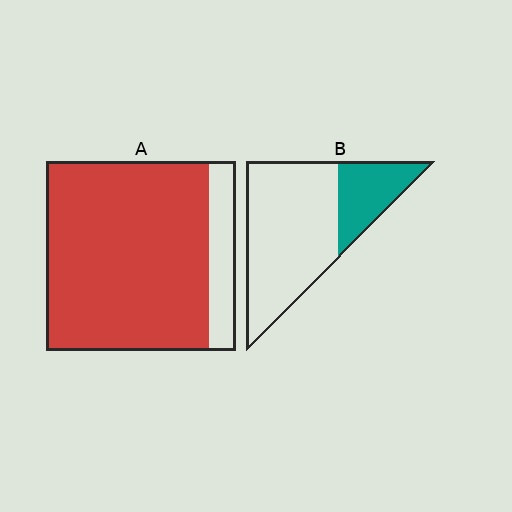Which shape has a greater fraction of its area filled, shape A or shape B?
Shape A.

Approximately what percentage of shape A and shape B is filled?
A is approximately 85% and B is approximately 25%.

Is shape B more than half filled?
No.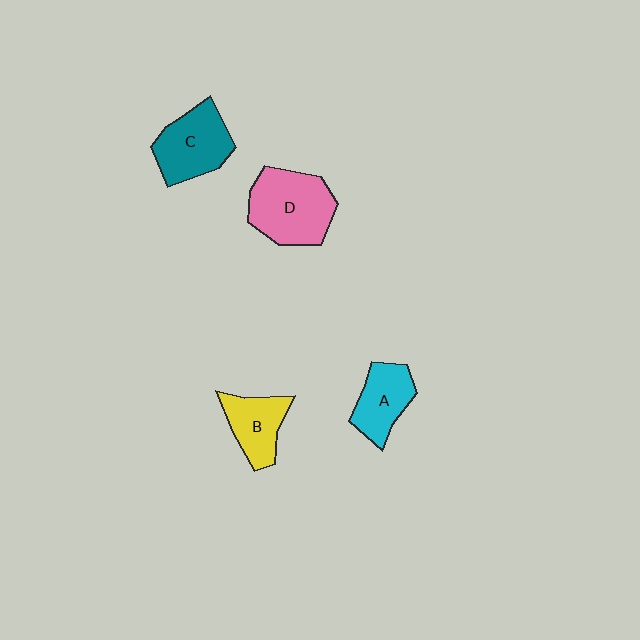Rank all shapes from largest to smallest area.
From largest to smallest: D (pink), C (teal), A (cyan), B (yellow).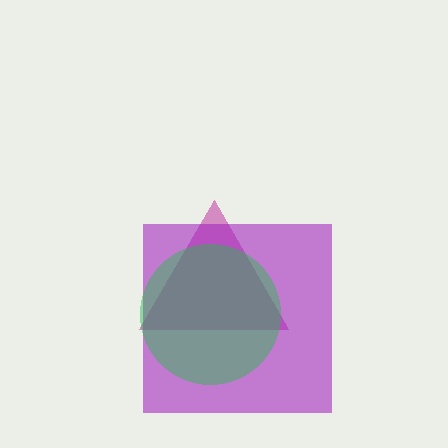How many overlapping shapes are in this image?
There are 3 overlapping shapes in the image.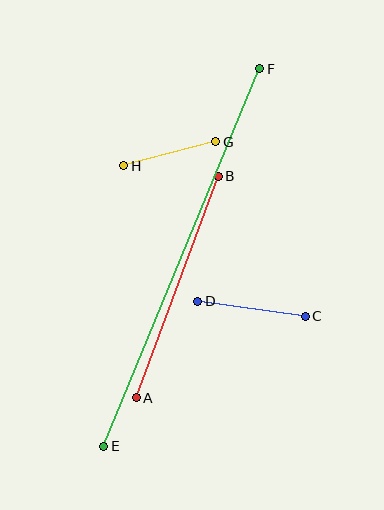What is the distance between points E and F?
The distance is approximately 409 pixels.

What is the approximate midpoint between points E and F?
The midpoint is at approximately (182, 257) pixels.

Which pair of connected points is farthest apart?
Points E and F are farthest apart.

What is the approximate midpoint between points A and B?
The midpoint is at approximately (177, 287) pixels.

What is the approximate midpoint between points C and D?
The midpoint is at approximately (251, 309) pixels.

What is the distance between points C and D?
The distance is approximately 108 pixels.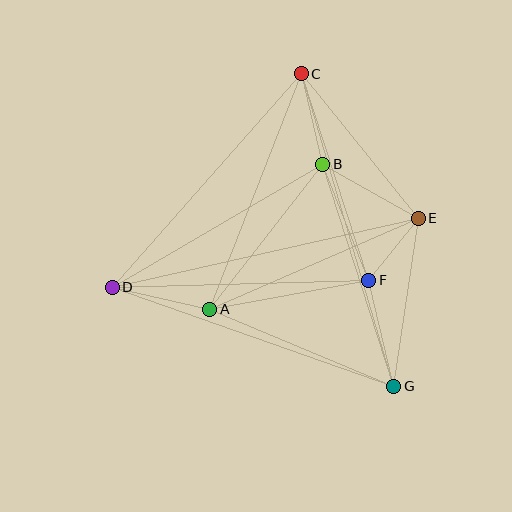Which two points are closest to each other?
Points E and F are closest to each other.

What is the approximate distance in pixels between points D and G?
The distance between D and G is approximately 299 pixels.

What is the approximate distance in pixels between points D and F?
The distance between D and F is approximately 257 pixels.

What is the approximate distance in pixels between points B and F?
The distance between B and F is approximately 125 pixels.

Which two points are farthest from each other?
Points C and G are farthest from each other.